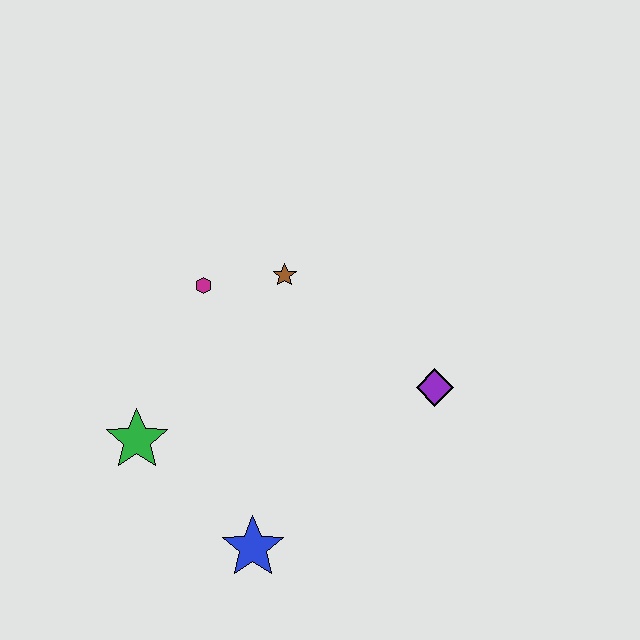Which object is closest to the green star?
The blue star is closest to the green star.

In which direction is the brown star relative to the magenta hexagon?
The brown star is to the right of the magenta hexagon.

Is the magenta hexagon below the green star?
No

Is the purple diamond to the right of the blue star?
Yes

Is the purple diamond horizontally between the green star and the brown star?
No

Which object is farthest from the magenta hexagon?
The blue star is farthest from the magenta hexagon.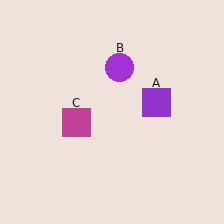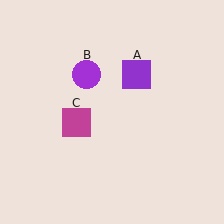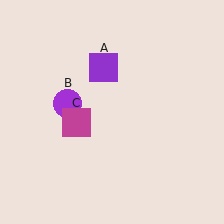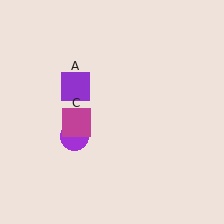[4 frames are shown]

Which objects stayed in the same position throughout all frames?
Magenta square (object C) remained stationary.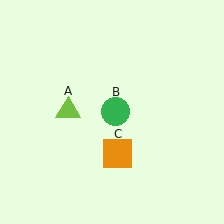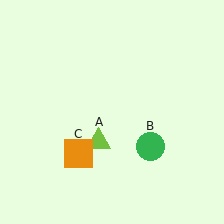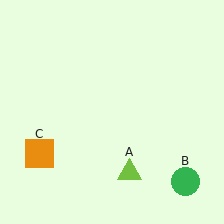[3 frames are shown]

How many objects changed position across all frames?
3 objects changed position: lime triangle (object A), green circle (object B), orange square (object C).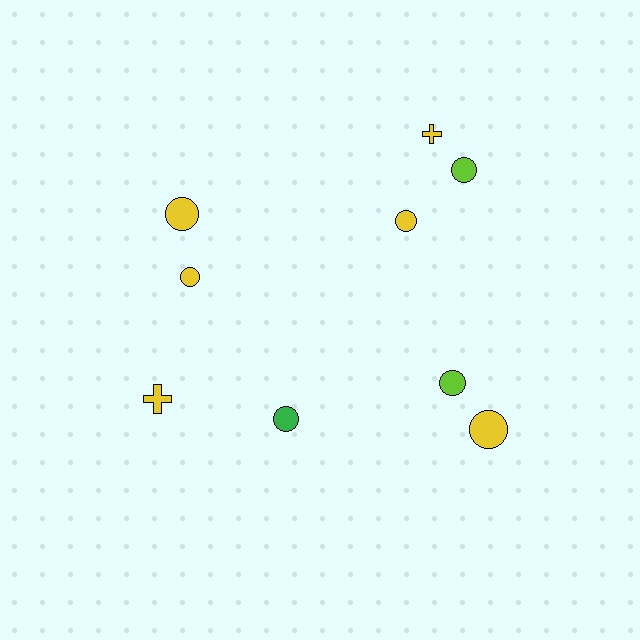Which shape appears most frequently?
Circle, with 7 objects.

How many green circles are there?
There is 1 green circle.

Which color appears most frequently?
Yellow, with 6 objects.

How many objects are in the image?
There are 9 objects.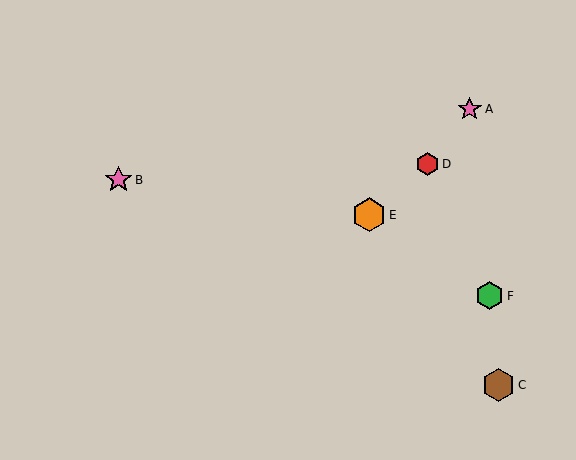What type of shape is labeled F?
Shape F is a green hexagon.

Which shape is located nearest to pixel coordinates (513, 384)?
The brown hexagon (labeled C) at (498, 385) is nearest to that location.